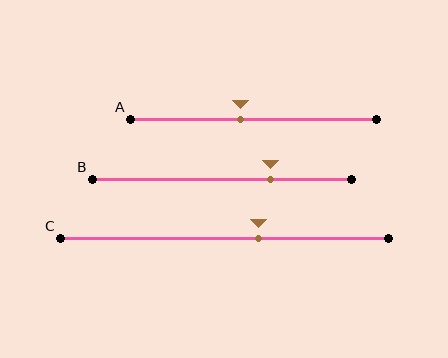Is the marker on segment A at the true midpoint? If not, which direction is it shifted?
No, the marker on segment A is shifted to the left by about 5% of the segment length.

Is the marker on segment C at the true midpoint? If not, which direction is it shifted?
No, the marker on segment C is shifted to the right by about 10% of the segment length.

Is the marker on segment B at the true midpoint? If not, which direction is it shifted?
No, the marker on segment B is shifted to the right by about 19% of the segment length.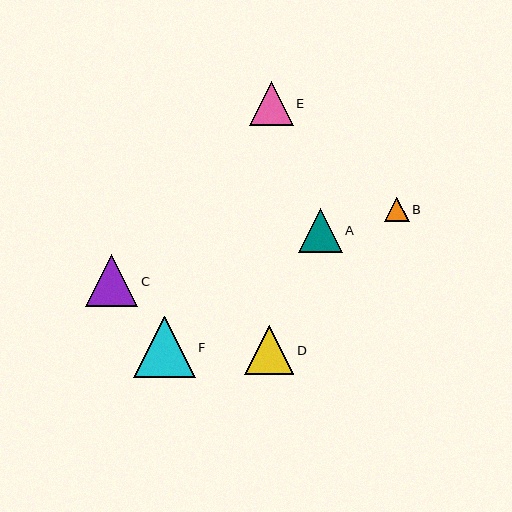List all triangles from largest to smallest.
From largest to smallest: F, C, D, E, A, B.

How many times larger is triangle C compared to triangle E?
Triangle C is approximately 1.2 times the size of triangle E.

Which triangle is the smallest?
Triangle B is the smallest with a size of approximately 24 pixels.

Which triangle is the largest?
Triangle F is the largest with a size of approximately 61 pixels.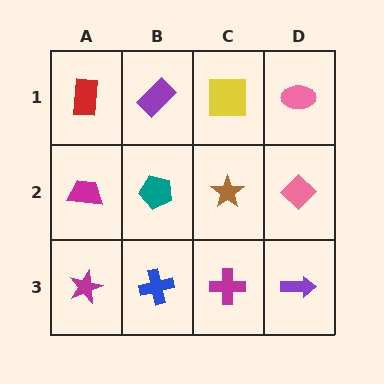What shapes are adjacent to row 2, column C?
A yellow square (row 1, column C), a magenta cross (row 3, column C), a teal pentagon (row 2, column B), a pink diamond (row 2, column D).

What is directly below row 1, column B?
A teal pentagon.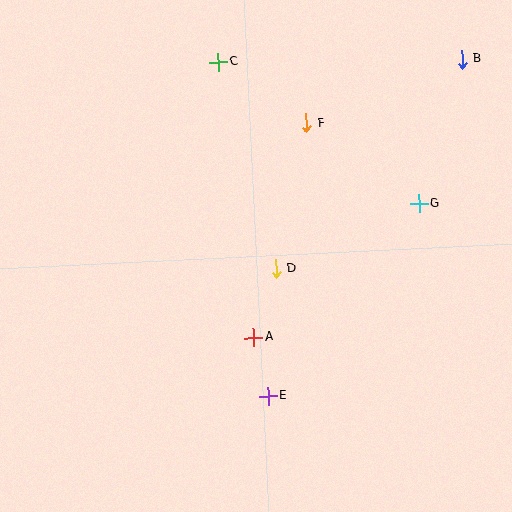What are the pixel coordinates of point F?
Point F is at (306, 123).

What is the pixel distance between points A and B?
The distance between A and B is 348 pixels.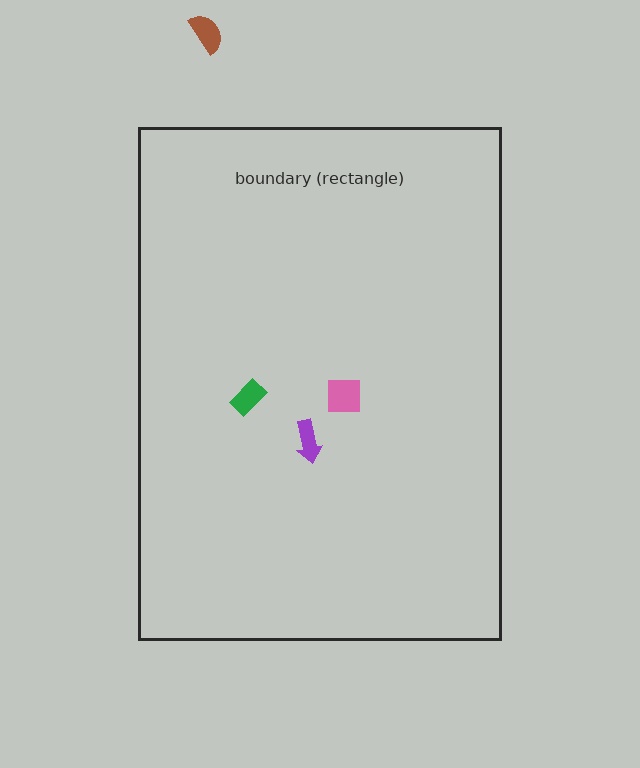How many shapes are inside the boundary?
3 inside, 1 outside.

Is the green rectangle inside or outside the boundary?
Inside.